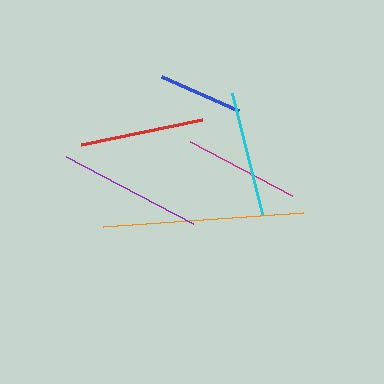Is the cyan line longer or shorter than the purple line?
The purple line is longer than the cyan line.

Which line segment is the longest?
The orange line is the longest at approximately 201 pixels.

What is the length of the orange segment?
The orange segment is approximately 201 pixels long.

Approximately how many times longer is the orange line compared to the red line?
The orange line is approximately 1.6 times the length of the red line.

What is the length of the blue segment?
The blue segment is approximately 85 pixels long.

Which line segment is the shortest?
The blue line is the shortest at approximately 85 pixels.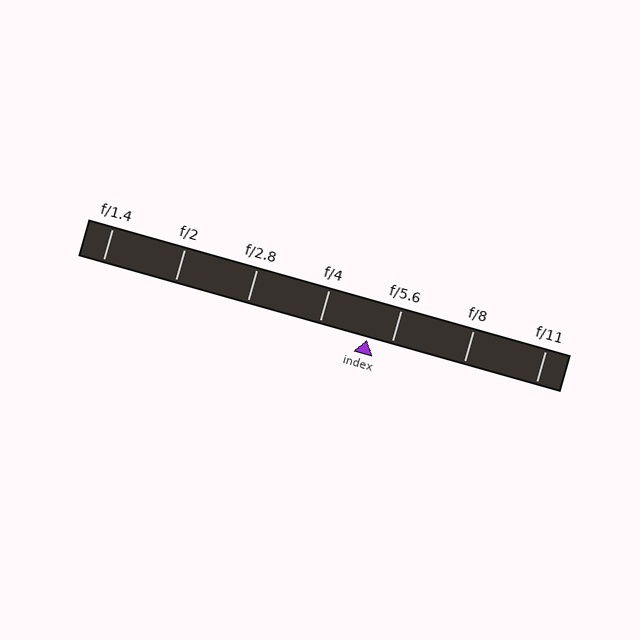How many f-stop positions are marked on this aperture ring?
There are 7 f-stop positions marked.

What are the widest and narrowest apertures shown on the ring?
The widest aperture shown is f/1.4 and the narrowest is f/11.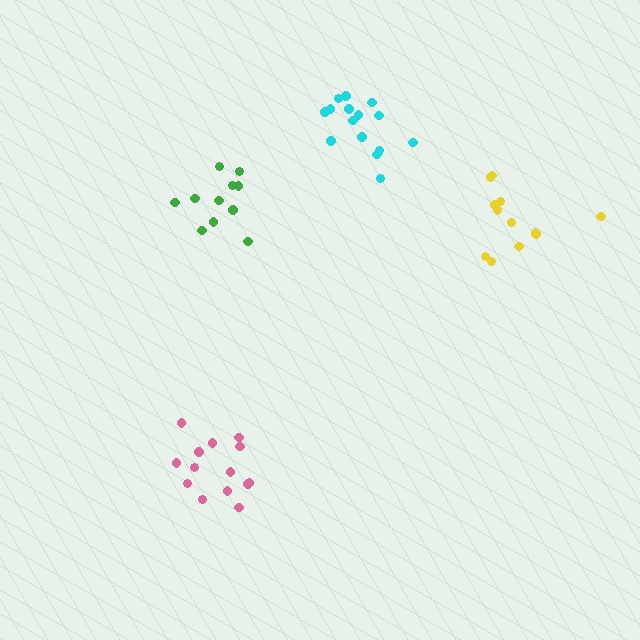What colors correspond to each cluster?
The clusters are colored: cyan, green, pink, yellow.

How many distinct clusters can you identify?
There are 4 distinct clusters.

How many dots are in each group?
Group 1: 15 dots, Group 2: 11 dots, Group 3: 14 dots, Group 4: 12 dots (52 total).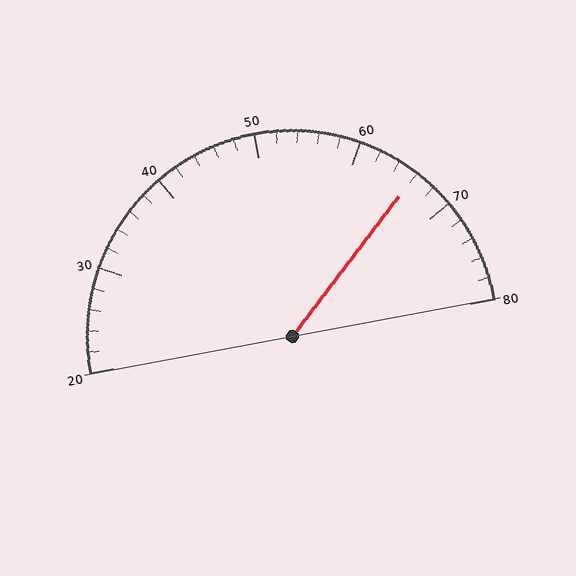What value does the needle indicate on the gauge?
The needle indicates approximately 66.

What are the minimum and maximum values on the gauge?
The gauge ranges from 20 to 80.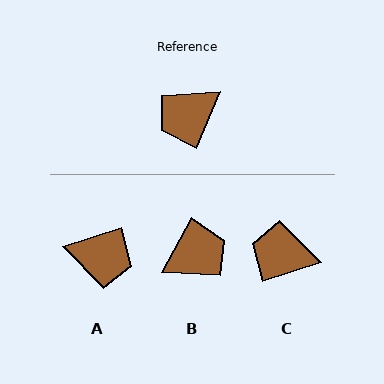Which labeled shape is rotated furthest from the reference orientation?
B, about 173 degrees away.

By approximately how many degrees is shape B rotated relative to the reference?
Approximately 173 degrees counter-clockwise.